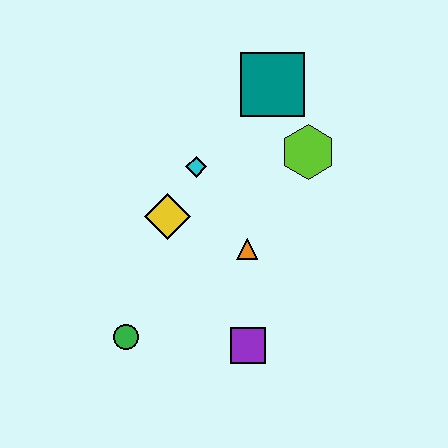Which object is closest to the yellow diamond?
The cyan diamond is closest to the yellow diamond.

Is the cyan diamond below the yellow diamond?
No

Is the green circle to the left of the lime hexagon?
Yes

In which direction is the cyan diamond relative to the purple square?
The cyan diamond is above the purple square.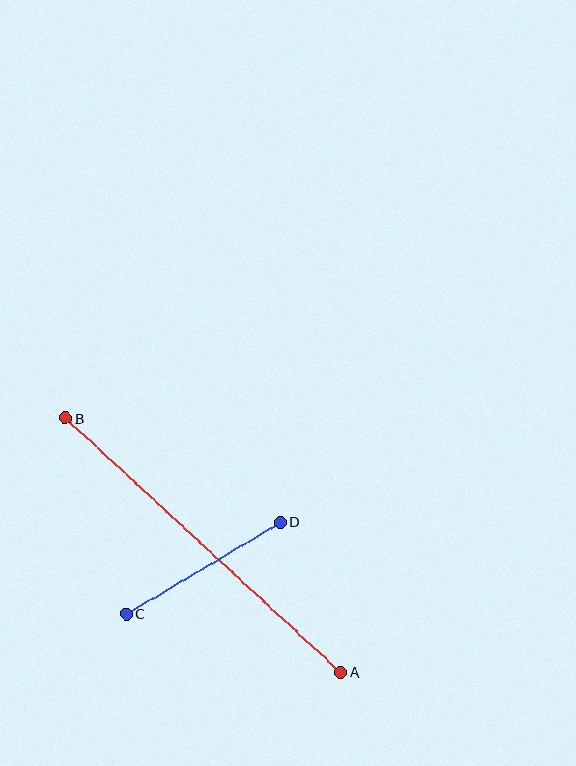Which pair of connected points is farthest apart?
Points A and B are farthest apart.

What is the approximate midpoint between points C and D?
The midpoint is at approximately (203, 568) pixels.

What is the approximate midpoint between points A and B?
The midpoint is at approximately (203, 545) pixels.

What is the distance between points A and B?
The distance is approximately 375 pixels.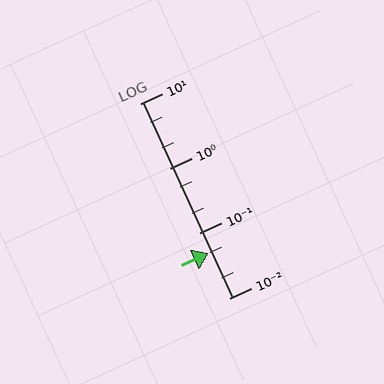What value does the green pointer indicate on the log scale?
The pointer indicates approximately 0.049.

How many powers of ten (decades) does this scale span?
The scale spans 3 decades, from 0.01 to 10.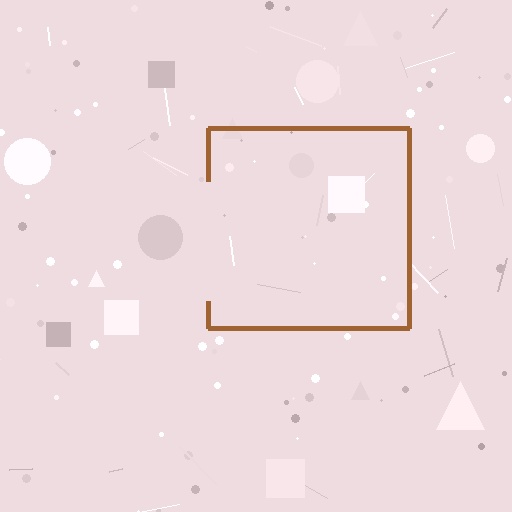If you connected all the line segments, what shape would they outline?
They would outline a square.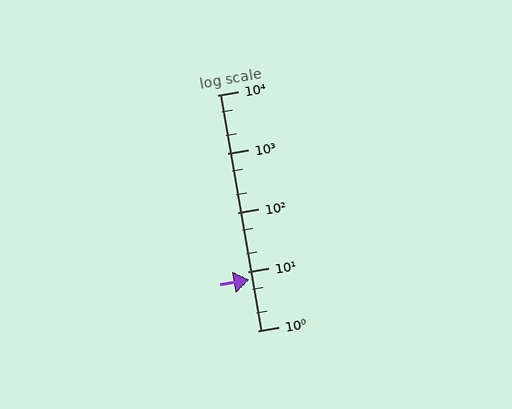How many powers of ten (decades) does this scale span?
The scale spans 4 decades, from 1 to 10000.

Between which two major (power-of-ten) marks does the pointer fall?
The pointer is between 1 and 10.